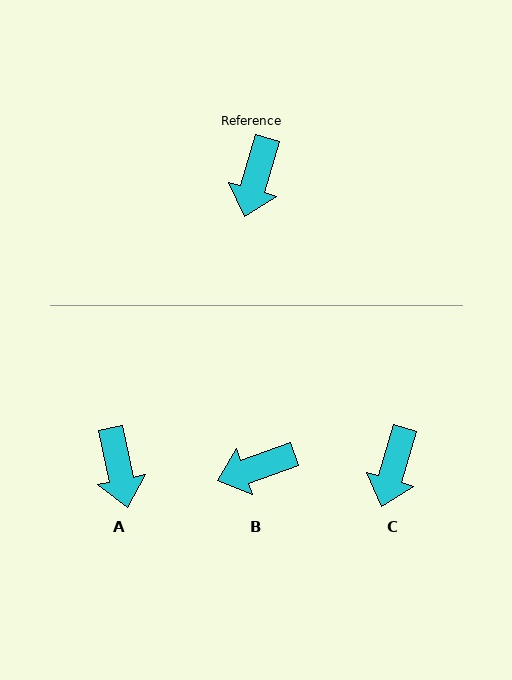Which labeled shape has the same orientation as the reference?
C.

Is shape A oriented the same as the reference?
No, it is off by about 29 degrees.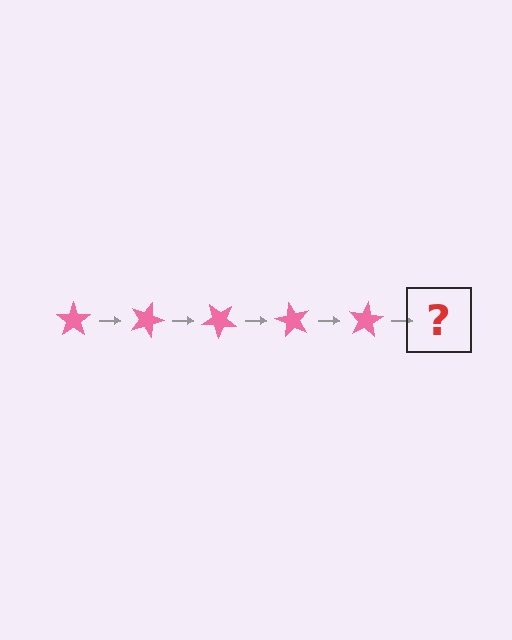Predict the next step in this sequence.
The next step is a pink star rotated 100 degrees.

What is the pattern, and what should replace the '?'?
The pattern is that the star rotates 20 degrees each step. The '?' should be a pink star rotated 100 degrees.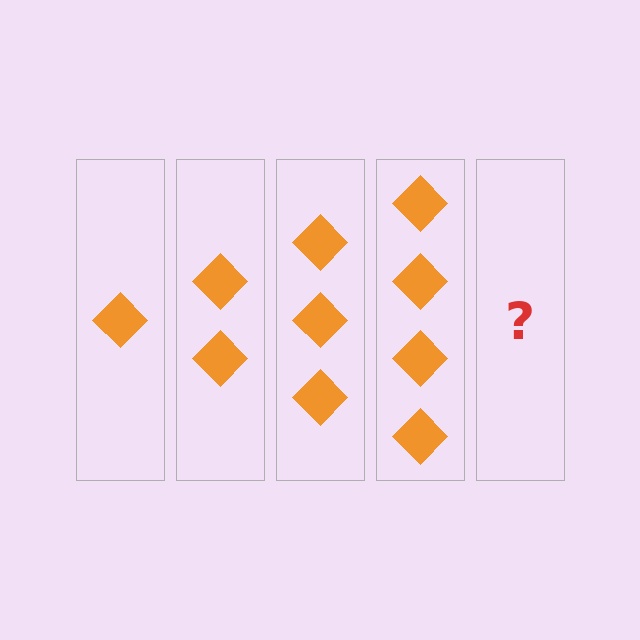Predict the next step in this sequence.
The next step is 5 diamonds.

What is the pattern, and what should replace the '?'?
The pattern is that each step adds one more diamond. The '?' should be 5 diamonds.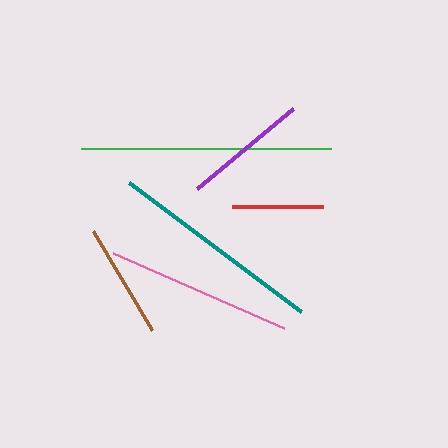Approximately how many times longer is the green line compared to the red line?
The green line is approximately 2.7 times the length of the red line.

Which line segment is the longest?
The green line is the longest at approximately 250 pixels.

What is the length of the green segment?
The green segment is approximately 250 pixels long.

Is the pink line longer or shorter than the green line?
The green line is longer than the pink line.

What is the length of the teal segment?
The teal segment is approximately 215 pixels long.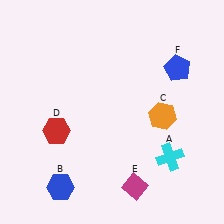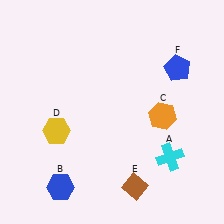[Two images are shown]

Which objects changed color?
D changed from red to yellow. E changed from magenta to brown.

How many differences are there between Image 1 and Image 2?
There are 2 differences between the two images.